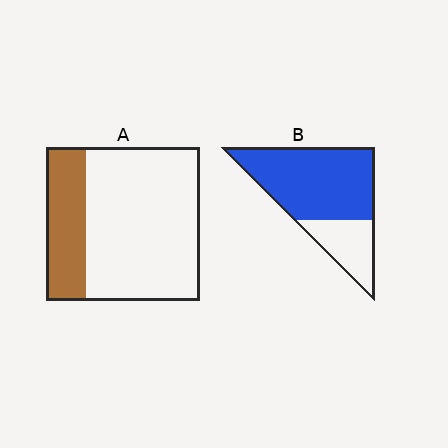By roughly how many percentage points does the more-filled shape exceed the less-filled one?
By roughly 45 percentage points (B over A).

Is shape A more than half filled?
No.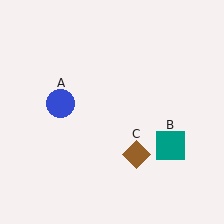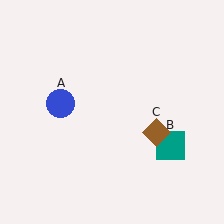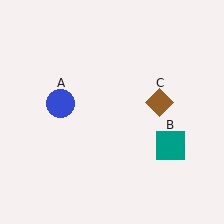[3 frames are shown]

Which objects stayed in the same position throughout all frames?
Blue circle (object A) and teal square (object B) remained stationary.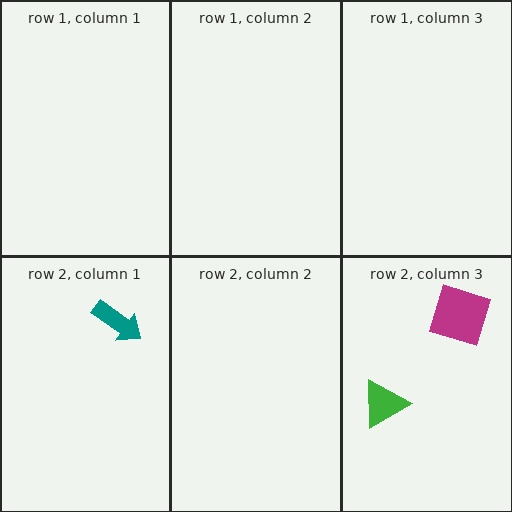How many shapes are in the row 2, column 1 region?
1.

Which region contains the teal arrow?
The row 2, column 1 region.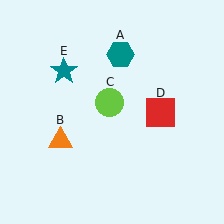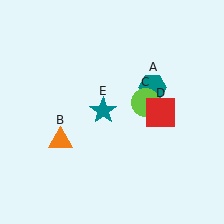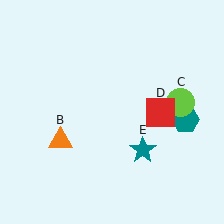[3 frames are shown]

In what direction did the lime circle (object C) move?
The lime circle (object C) moved right.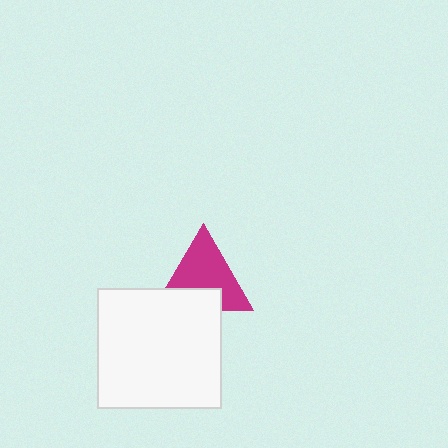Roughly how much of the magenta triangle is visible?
Most of it is visible (roughly 67%).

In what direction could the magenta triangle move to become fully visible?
The magenta triangle could move up. That would shift it out from behind the white rectangle entirely.